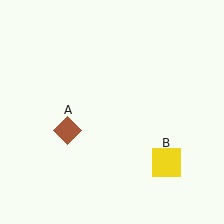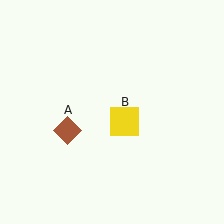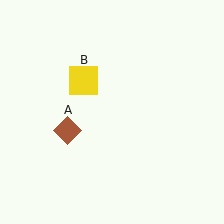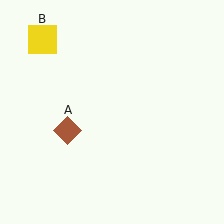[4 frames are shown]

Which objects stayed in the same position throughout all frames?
Brown diamond (object A) remained stationary.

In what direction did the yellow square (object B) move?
The yellow square (object B) moved up and to the left.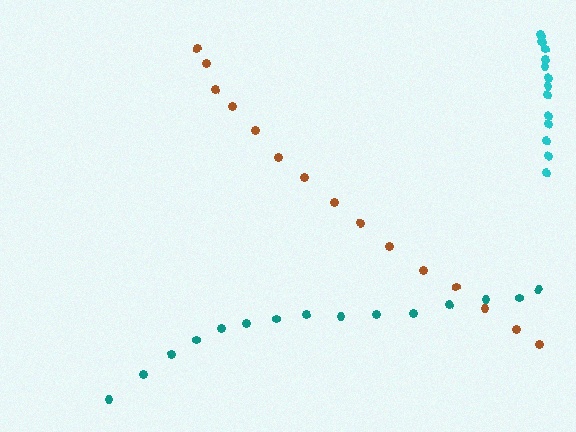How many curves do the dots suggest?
There are 3 distinct paths.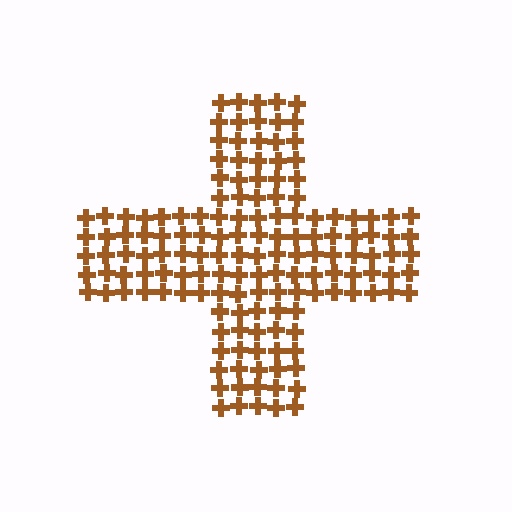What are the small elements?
The small elements are crosses.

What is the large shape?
The large shape is a cross.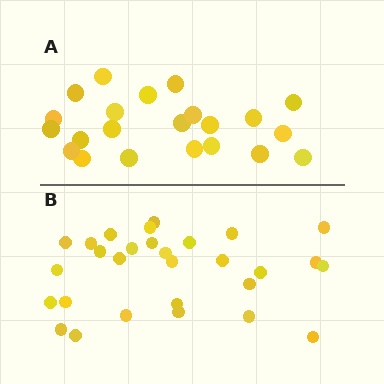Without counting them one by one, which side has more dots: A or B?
Region B (the bottom region) has more dots.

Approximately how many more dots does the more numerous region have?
Region B has roughly 8 or so more dots than region A.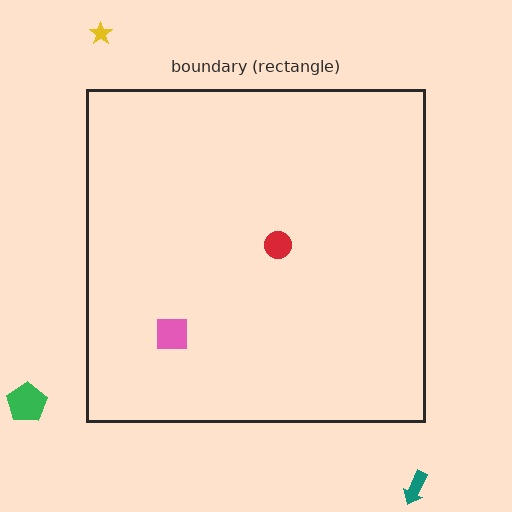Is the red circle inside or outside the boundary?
Inside.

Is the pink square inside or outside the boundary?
Inside.